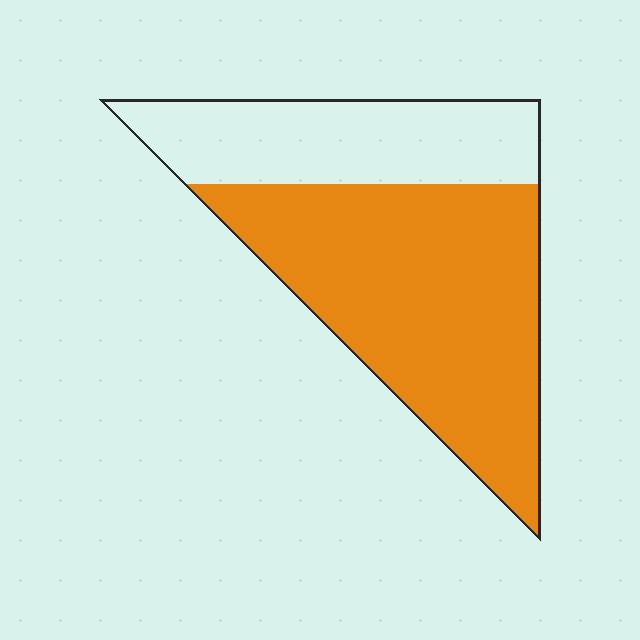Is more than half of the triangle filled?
Yes.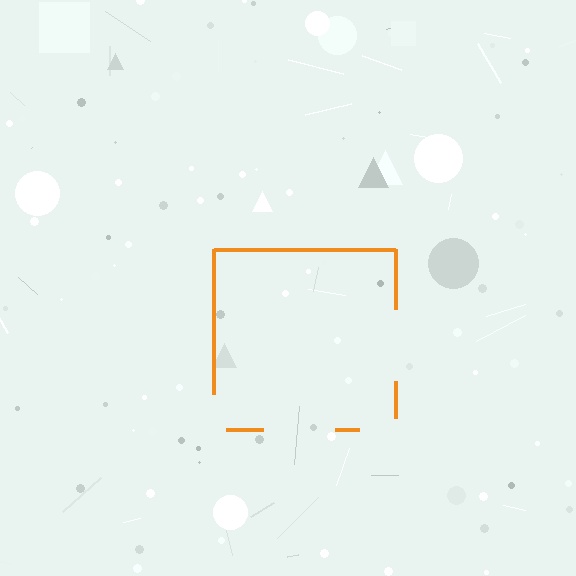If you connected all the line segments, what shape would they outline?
They would outline a square.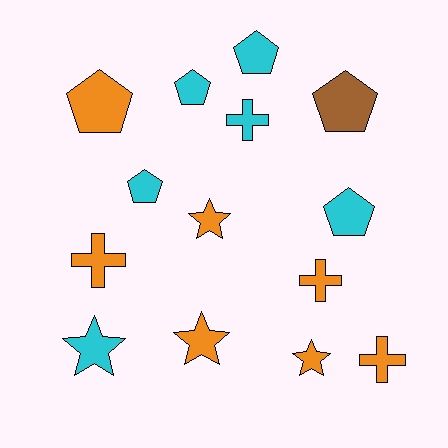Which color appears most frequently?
Orange, with 7 objects.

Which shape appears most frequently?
Pentagon, with 6 objects.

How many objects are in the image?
There are 14 objects.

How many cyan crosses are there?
There is 1 cyan cross.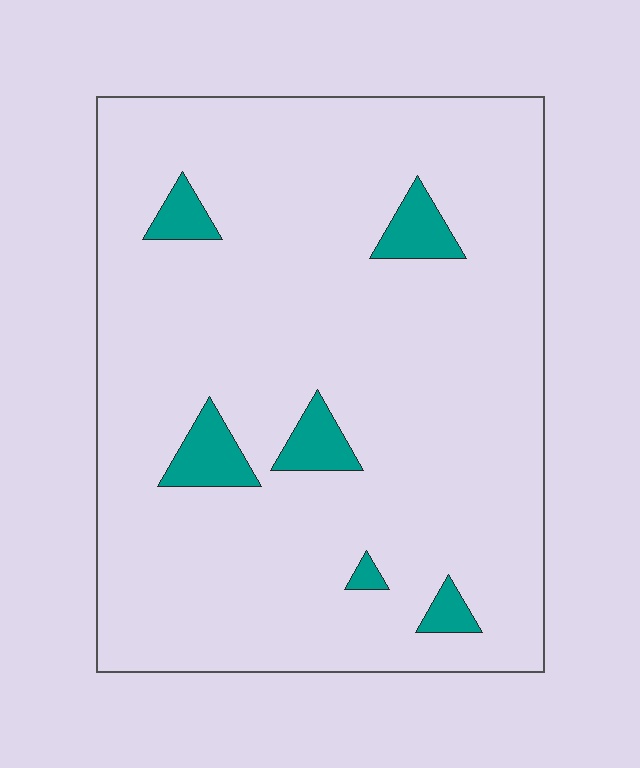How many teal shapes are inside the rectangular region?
6.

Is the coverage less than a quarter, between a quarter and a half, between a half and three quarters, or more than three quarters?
Less than a quarter.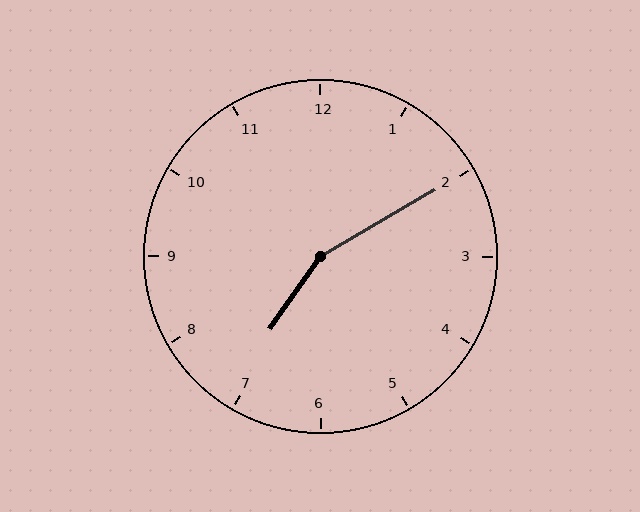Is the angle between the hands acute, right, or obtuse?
It is obtuse.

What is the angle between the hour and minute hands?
Approximately 155 degrees.